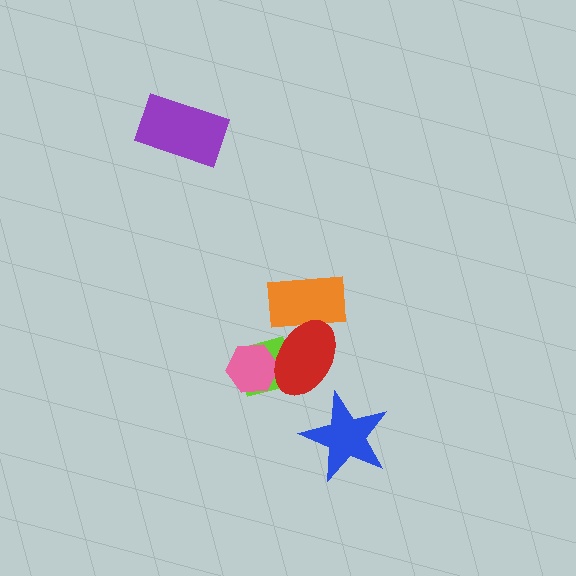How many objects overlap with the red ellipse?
3 objects overlap with the red ellipse.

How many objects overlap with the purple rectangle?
0 objects overlap with the purple rectangle.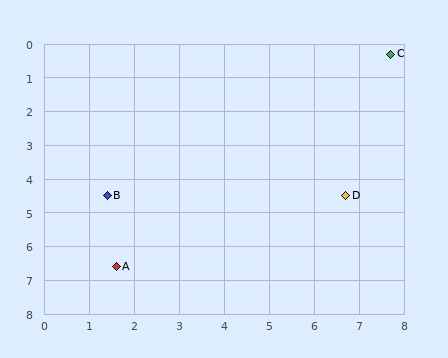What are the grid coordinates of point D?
Point D is at approximately (6.7, 4.5).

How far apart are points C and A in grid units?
Points C and A are about 8.8 grid units apart.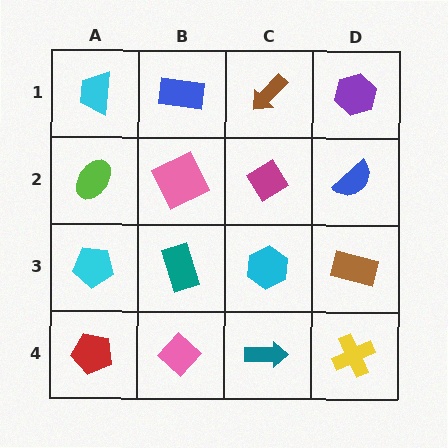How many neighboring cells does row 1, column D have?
2.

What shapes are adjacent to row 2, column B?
A blue rectangle (row 1, column B), a teal rectangle (row 3, column B), a lime ellipse (row 2, column A), a magenta diamond (row 2, column C).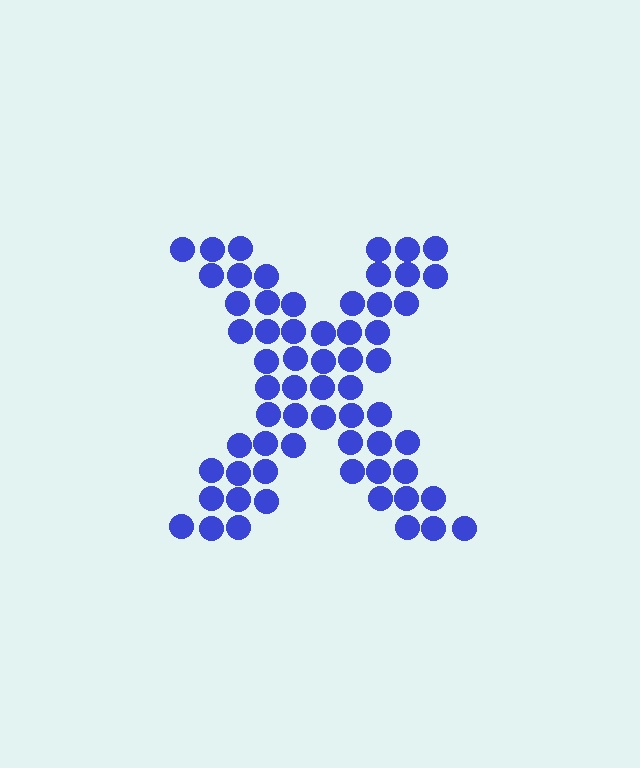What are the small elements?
The small elements are circles.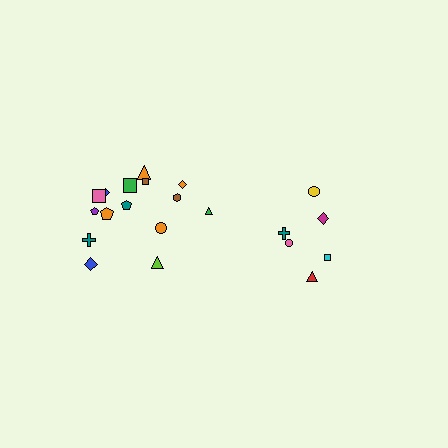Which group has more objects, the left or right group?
The left group.